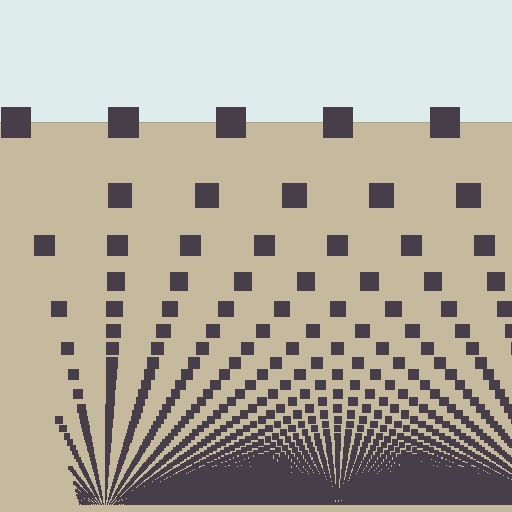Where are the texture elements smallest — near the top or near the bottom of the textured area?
Near the bottom.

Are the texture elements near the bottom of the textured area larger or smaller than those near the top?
Smaller. The gradient is inverted — elements near the bottom are smaller and denser.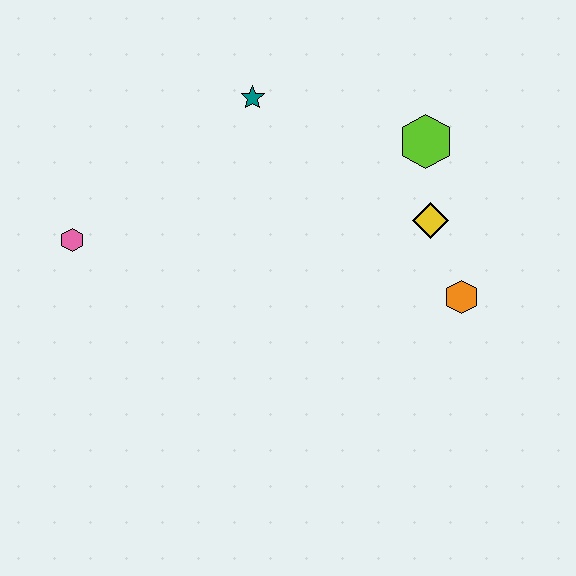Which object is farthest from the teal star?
The orange hexagon is farthest from the teal star.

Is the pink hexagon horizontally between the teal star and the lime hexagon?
No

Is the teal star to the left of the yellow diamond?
Yes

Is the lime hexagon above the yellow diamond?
Yes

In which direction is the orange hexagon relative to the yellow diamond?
The orange hexagon is below the yellow diamond.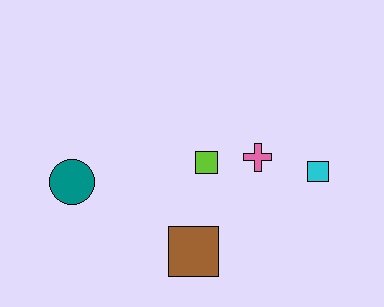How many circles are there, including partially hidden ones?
There is 1 circle.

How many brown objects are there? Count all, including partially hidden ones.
There is 1 brown object.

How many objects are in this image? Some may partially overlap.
There are 5 objects.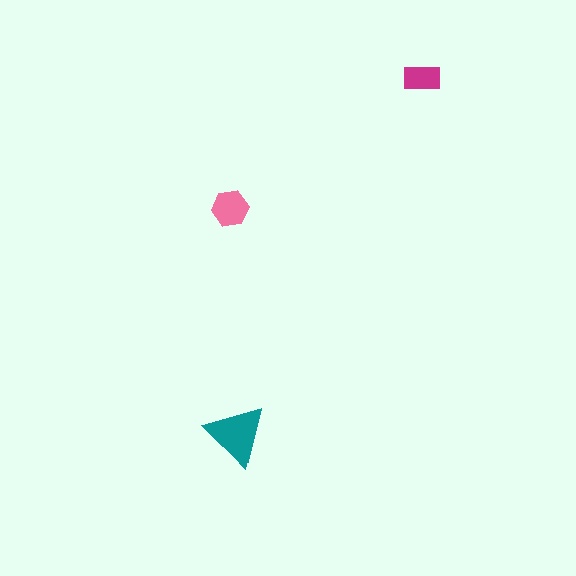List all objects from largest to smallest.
The teal triangle, the pink hexagon, the magenta rectangle.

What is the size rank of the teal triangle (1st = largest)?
1st.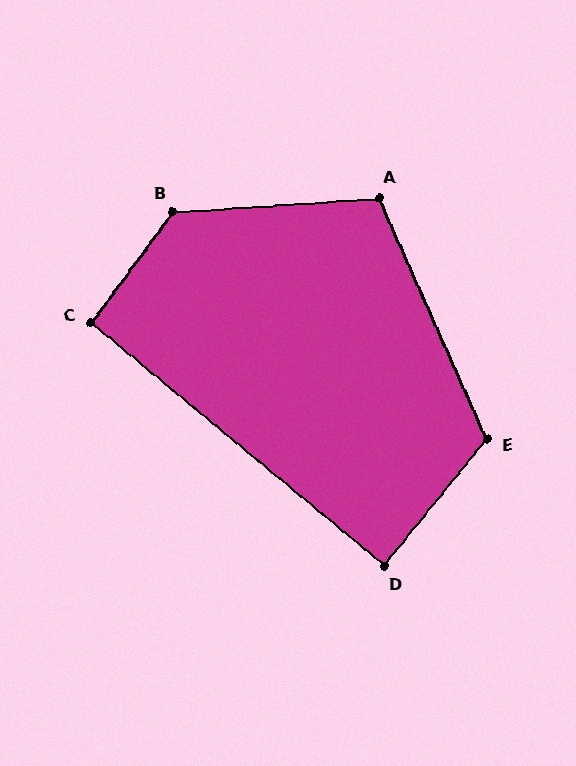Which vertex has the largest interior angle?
B, at approximately 130 degrees.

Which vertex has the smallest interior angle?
D, at approximately 89 degrees.